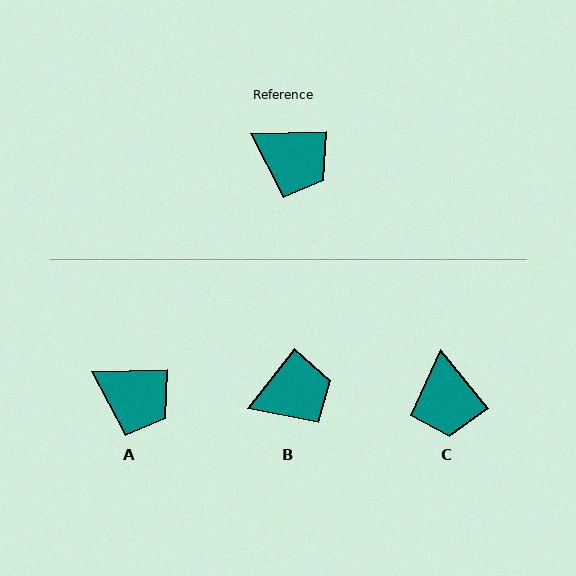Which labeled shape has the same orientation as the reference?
A.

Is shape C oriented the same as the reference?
No, it is off by about 52 degrees.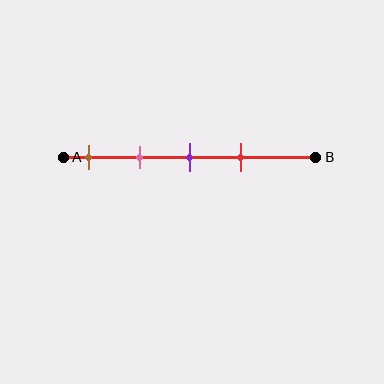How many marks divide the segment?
There are 4 marks dividing the segment.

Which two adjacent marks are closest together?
The purple and red marks are the closest adjacent pair.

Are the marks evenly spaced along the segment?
Yes, the marks are approximately evenly spaced.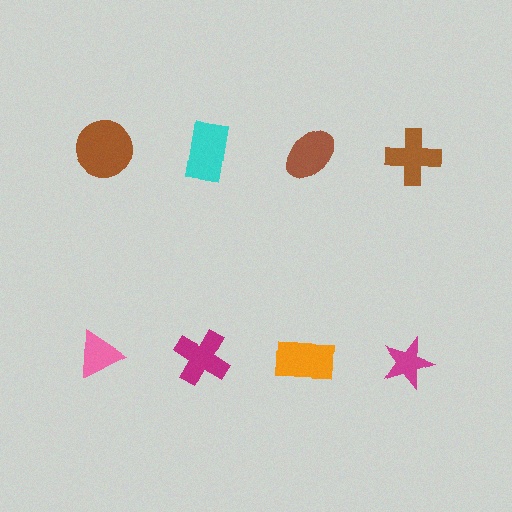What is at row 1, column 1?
A brown circle.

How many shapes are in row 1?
4 shapes.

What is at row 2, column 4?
A magenta star.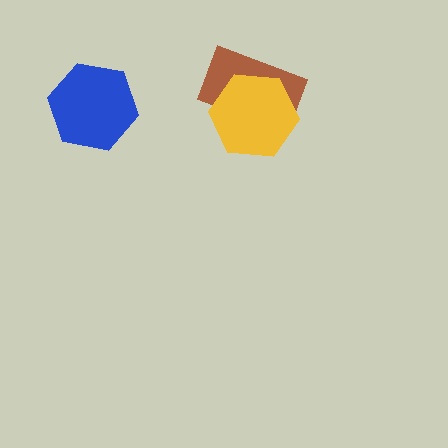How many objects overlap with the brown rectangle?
1 object overlaps with the brown rectangle.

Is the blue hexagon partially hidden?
No, no other shape covers it.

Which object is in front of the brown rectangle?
The yellow hexagon is in front of the brown rectangle.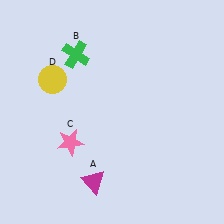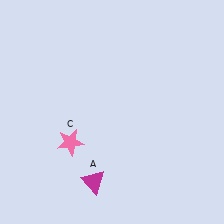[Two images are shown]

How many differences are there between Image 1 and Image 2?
There are 2 differences between the two images.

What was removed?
The yellow circle (D), the green cross (B) were removed in Image 2.